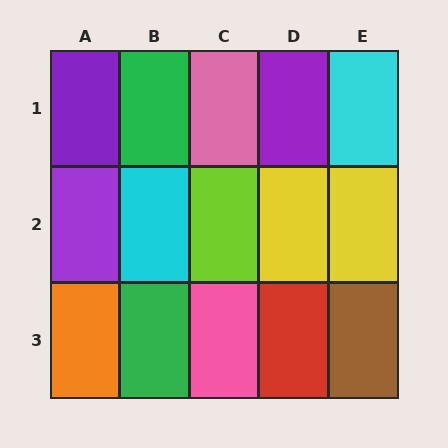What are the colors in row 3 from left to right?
Orange, green, pink, red, brown.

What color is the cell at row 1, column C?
Pink.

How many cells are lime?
1 cell is lime.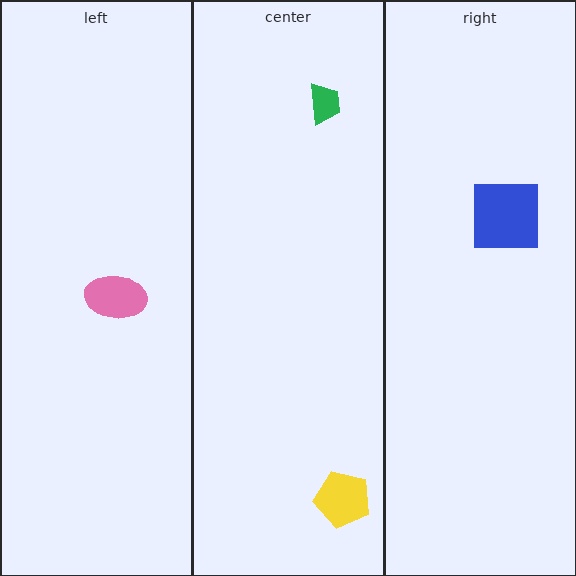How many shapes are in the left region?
1.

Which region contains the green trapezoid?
The center region.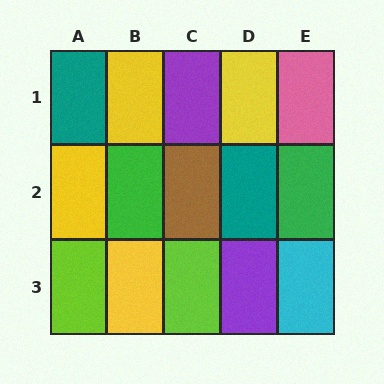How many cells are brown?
1 cell is brown.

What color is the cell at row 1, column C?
Purple.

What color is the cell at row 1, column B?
Yellow.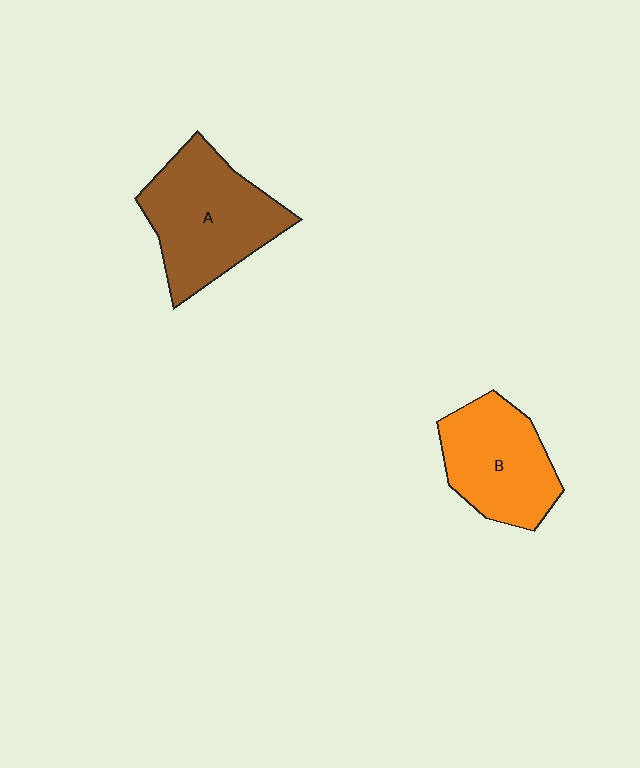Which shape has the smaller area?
Shape B (orange).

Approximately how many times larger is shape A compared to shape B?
Approximately 1.2 times.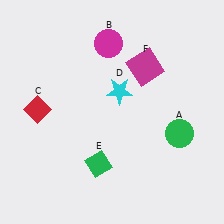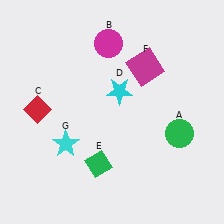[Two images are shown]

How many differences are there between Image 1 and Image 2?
There is 1 difference between the two images.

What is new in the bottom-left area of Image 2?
A cyan star (G) was added in the bottom-left area of Image 2.